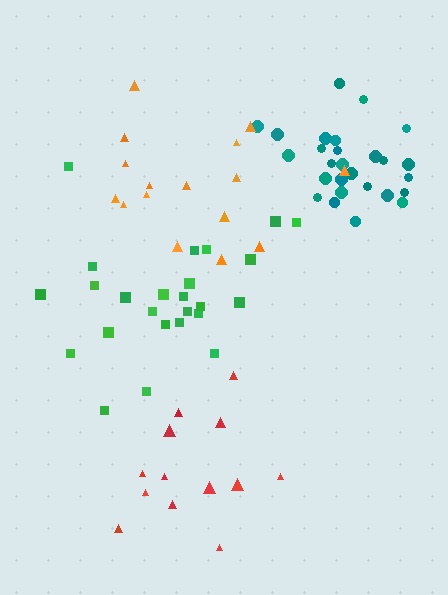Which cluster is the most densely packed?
Teal.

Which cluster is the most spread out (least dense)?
Orange.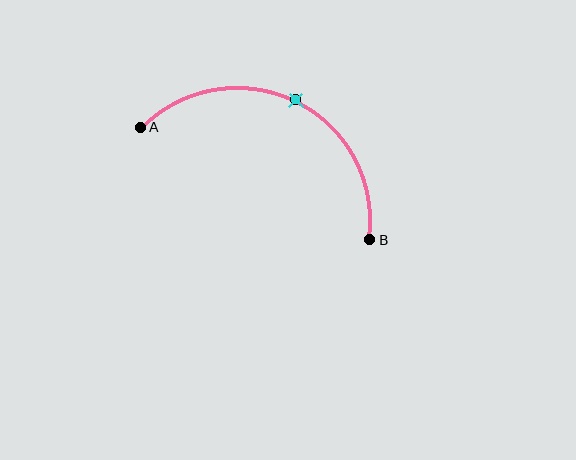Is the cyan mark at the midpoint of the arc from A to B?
Yes. The cyan mark lies on the arc at equal arc-length from both A and B — it is the arc midpoint.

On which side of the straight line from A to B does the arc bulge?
The arc bulges above the straight line connecting A and B.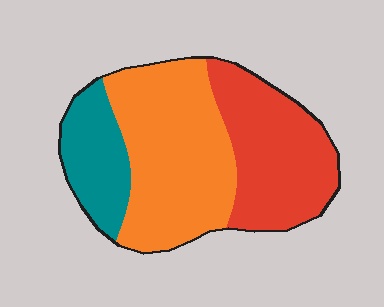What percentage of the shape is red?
Red covers about 35% of the shape.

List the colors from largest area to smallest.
From largest to smallest: orange, red, teal.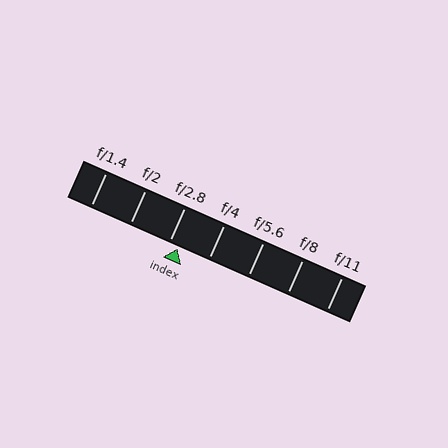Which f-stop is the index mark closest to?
The index mark is closest to f/2.8.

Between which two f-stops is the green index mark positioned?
The index mark is between f/2.8 and f/4.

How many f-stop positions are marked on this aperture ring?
There are 7 f-stop positions marked.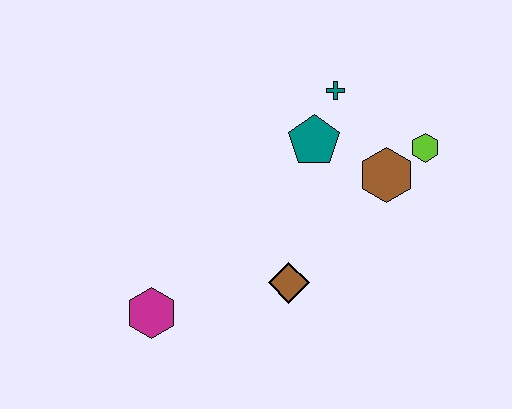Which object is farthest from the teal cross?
The magenta hexagon is farthest from the teal cross.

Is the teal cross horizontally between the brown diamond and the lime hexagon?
Yes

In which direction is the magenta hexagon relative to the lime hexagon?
The magenta hexagon is to the left of the lime hexagon.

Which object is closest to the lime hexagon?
The brown hexagon is closest to the lime hexagon.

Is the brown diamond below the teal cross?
Yes